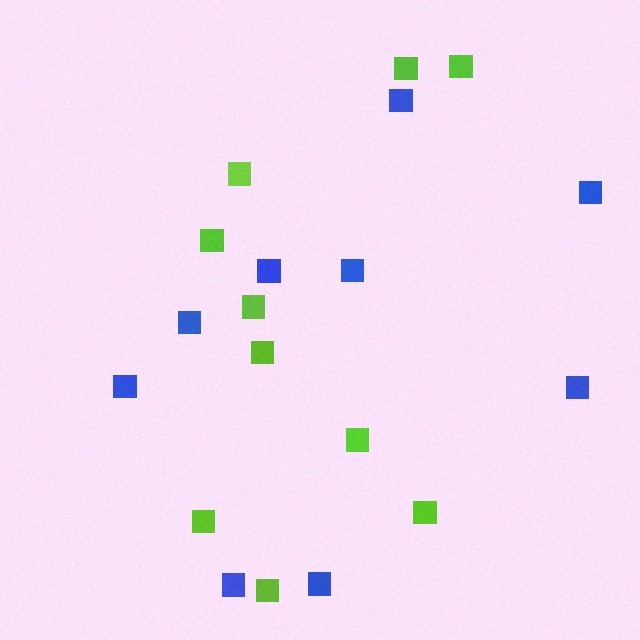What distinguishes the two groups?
There are 2 groups: one group of lime squares (10) and one group of blue squares (9).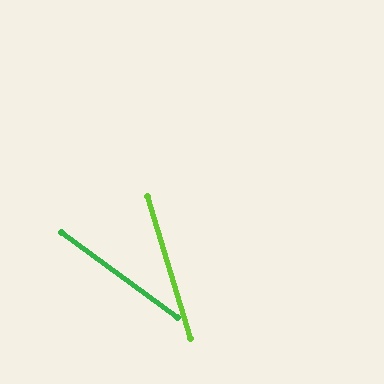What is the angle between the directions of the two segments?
Approximately 37 degrees.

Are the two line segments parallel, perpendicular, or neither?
Neither parallel nor perpendicular — they differ by about 37°.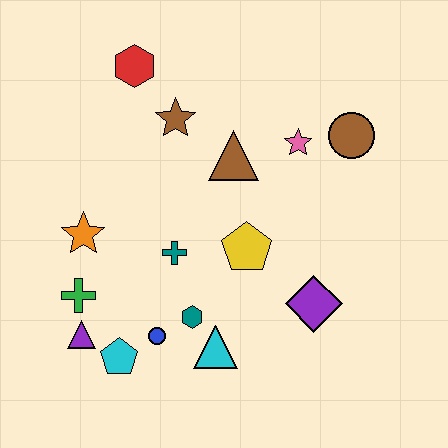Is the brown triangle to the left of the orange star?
No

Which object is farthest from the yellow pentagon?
The red hexagon is farthest from the yellow pentagon.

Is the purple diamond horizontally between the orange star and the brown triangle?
No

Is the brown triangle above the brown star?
No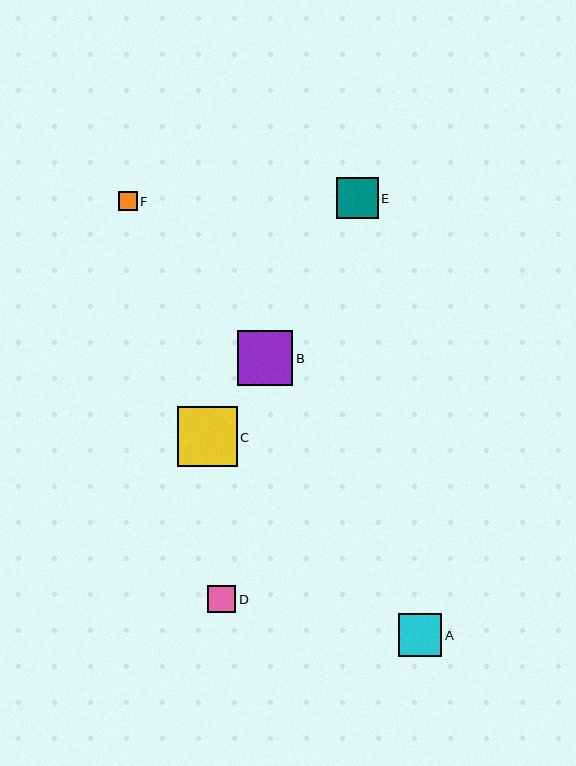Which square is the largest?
Square C is the largest with a size of approximately 60 pixels.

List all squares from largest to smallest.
From largest to smallest: C, B, A, E, D, F.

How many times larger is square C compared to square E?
Square C is approximately 1.4 times the size of square E.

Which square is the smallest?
Square F is the smallest with a size of approximately 19 pixels.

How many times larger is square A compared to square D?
Square A is approximately 1.5 times the size of square D.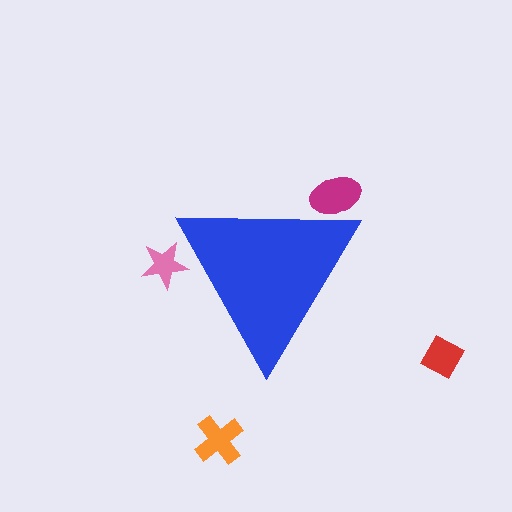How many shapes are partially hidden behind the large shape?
2 shapes are partially hidden.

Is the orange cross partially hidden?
No, the orange cross is fully visible.